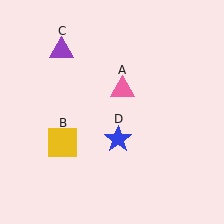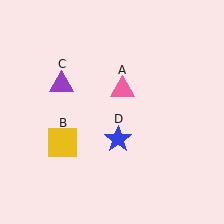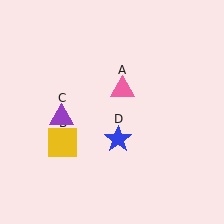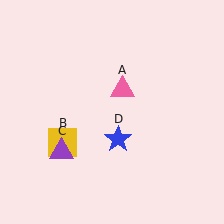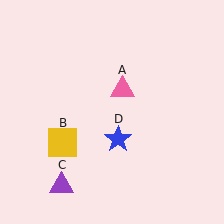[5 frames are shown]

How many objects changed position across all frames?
1 object changed position: purple triangle (object C).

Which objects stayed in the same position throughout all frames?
Pink triangle (object A) and yellow square (object B) and blue star (object D) remained stationary.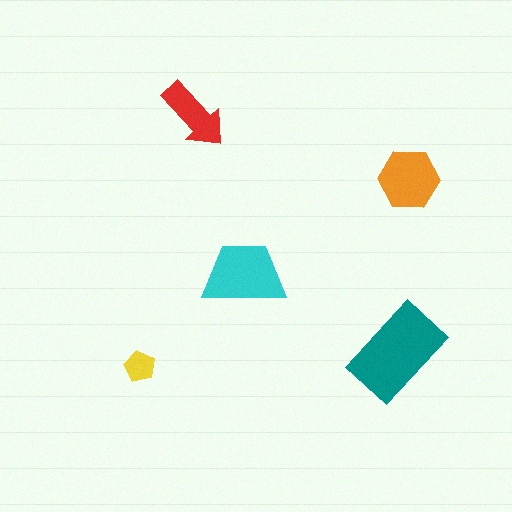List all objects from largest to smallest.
The teal rectangle, the cyan trapezoid, the orange hexagon, the red arrow, the yellow pentagon.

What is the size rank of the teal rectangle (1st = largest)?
1st.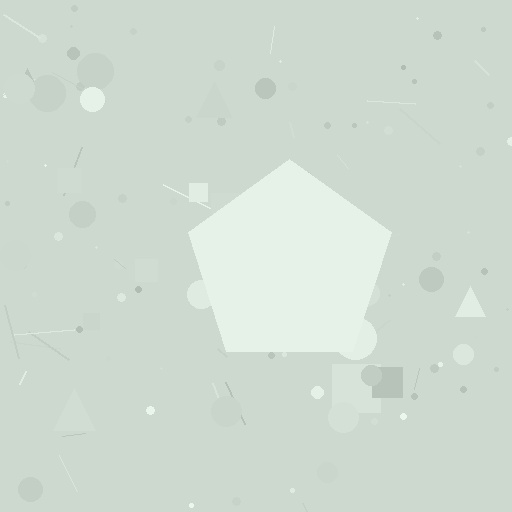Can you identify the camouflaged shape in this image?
The camouflaged shape is a pentagon.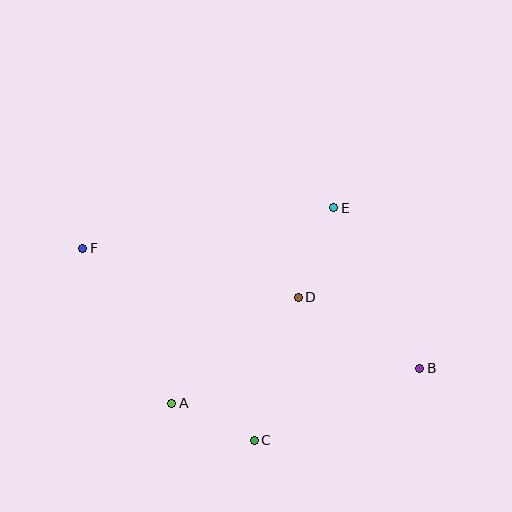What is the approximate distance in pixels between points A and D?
The distance between A and D is approximately 165 pixels.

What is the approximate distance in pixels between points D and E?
The distance between D and E is approximately 96 pixels.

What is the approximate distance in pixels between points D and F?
The distance between D and F is approximately 221 pixels.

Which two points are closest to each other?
Points A and C are closest to each other.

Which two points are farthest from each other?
Points B and F are farthest from each other.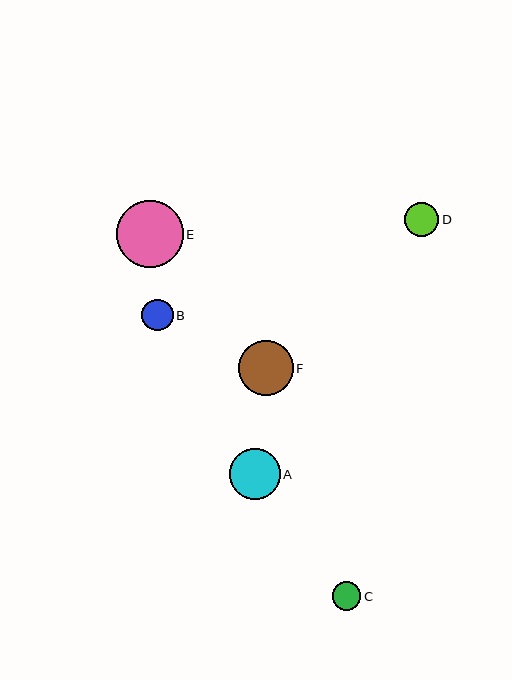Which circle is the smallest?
Circle C is the smallest with a size of approximately 29 pixels.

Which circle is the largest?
Circle E is the largest with a size of approximately 67 pixels.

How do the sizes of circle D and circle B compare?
Circle D and circle B are approximately the same size.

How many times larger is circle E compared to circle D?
Circle E is approximately 2.0 times the size of circle D.